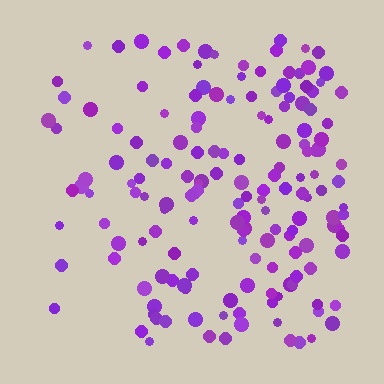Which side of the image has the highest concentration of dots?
The right.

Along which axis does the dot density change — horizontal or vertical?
Horizontal.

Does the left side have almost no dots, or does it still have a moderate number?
Still a moderate number, just noticeably fewer than the right.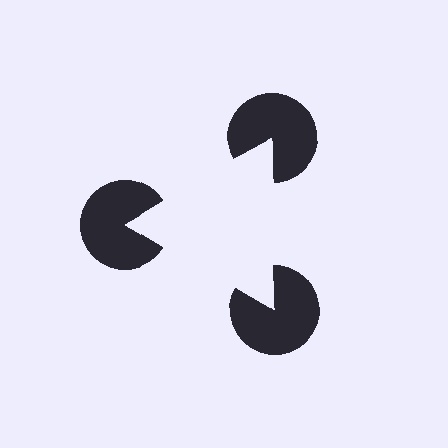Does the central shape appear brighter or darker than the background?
It typically appears slightly brighter than the background, even though no actual brightness change is drawn.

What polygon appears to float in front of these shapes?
An illusory triangle — its edges are inferred from the aligned wedge cuts in the pac-man discs, not physically drawn.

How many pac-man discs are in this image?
There are 3 — one at each vertex of the illusory triangle.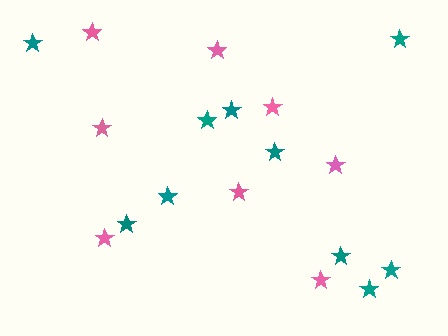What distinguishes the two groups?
There are 2 groups: one group of teal stars (10) and one group of pink stars (8).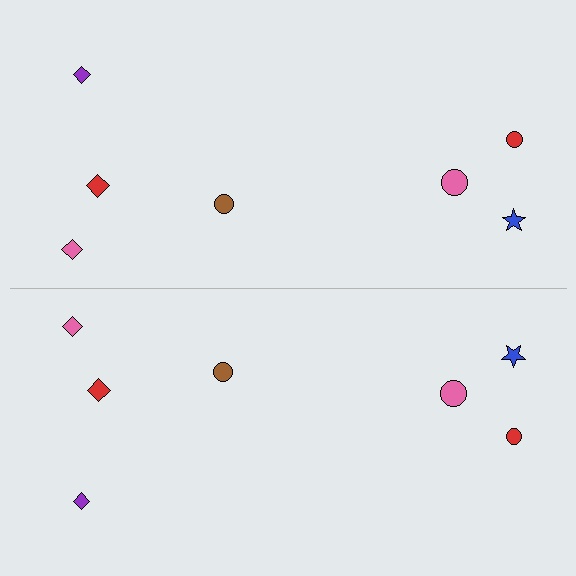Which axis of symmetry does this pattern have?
The pattern has a horizontal axis of symmetry running through the center of the image.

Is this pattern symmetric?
Yes, this pattern has bilateral (reflection) symmetry.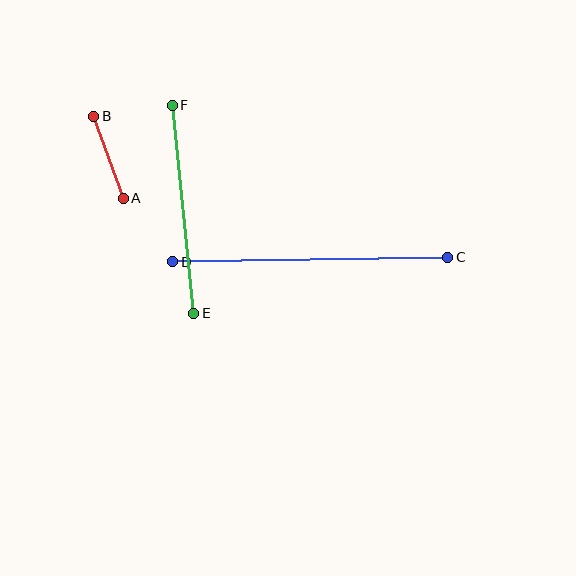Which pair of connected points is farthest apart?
Points C and D are farthest apart.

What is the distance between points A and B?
The distance is approximately 87 pixels.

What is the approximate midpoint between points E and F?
The midpoint is at approximately (183, 209) pixels.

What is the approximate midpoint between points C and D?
The midpoint is at approximately (310, 260) pixels.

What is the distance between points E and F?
The distance is approximately 209 pixels.